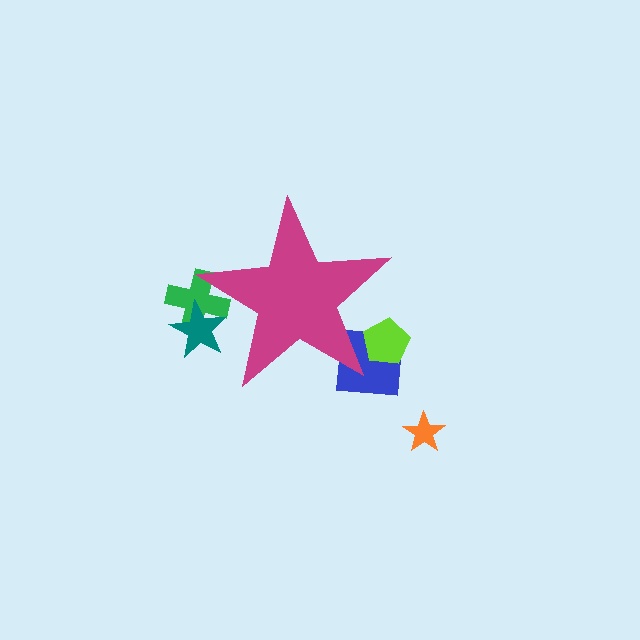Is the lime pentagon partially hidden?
Yes, the lime pentagon is partially hidden behind the magenta star.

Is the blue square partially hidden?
Yes, the blue square is partially hidden behind the magenta star.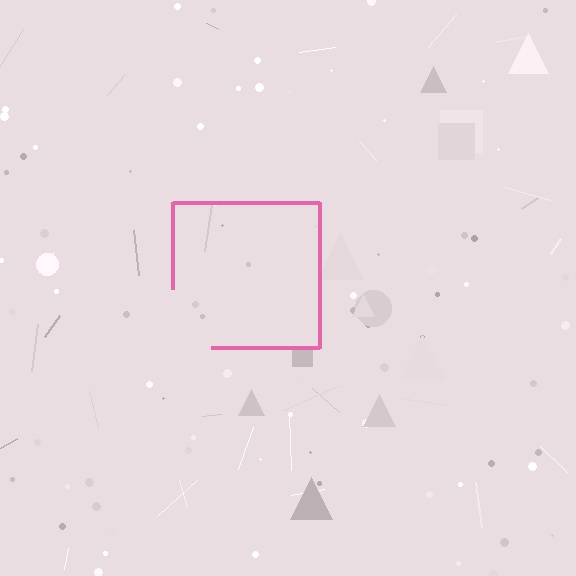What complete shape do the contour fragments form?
The contour fragments form a square.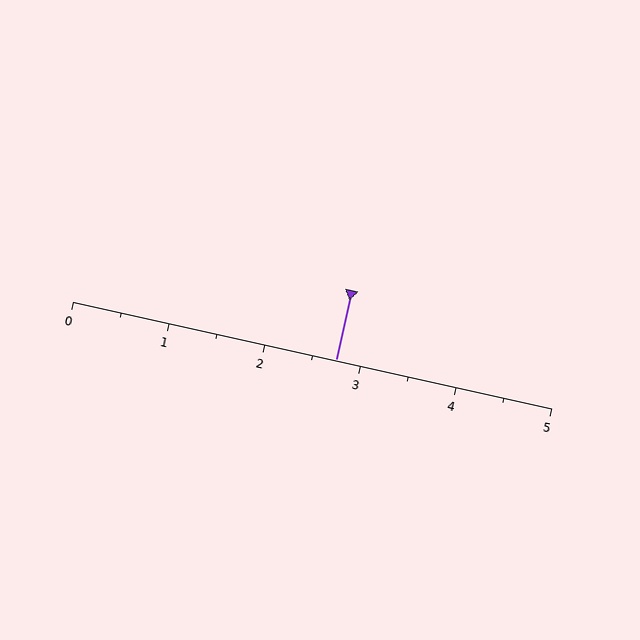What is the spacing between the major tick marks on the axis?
The major ticks are spaced 1 apart.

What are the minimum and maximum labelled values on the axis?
The axis runs from 0 to 5.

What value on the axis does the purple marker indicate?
The marker indicates approximately 2.8.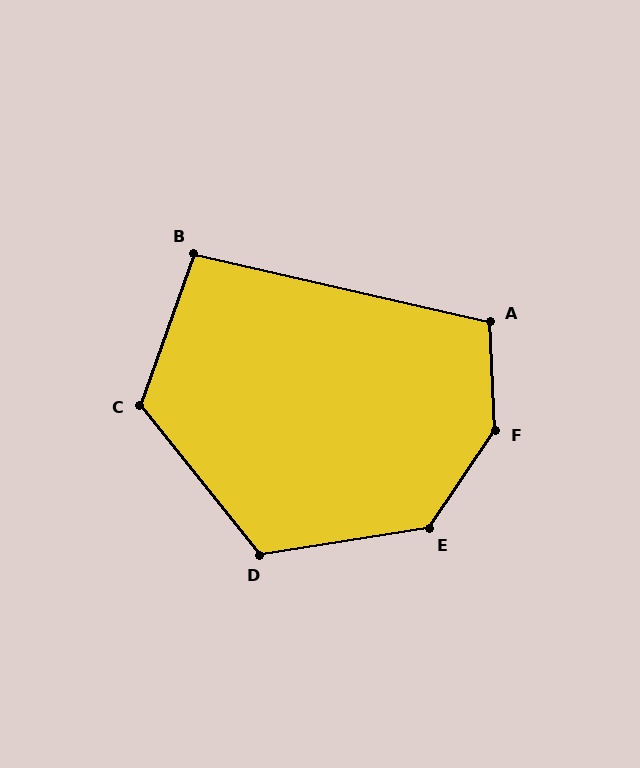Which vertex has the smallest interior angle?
B, at approximately 97 degrees.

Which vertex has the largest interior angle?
F, at approximately 144 degrees.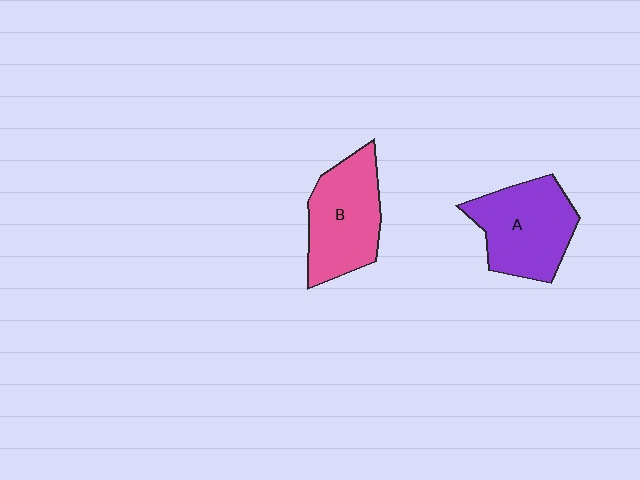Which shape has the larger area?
Shape A (purple).